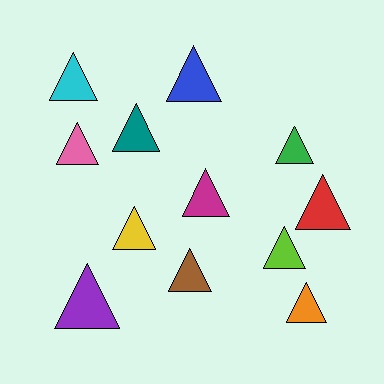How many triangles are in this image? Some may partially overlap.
There are 12 triangles.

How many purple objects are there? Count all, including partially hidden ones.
There is 1 purple object.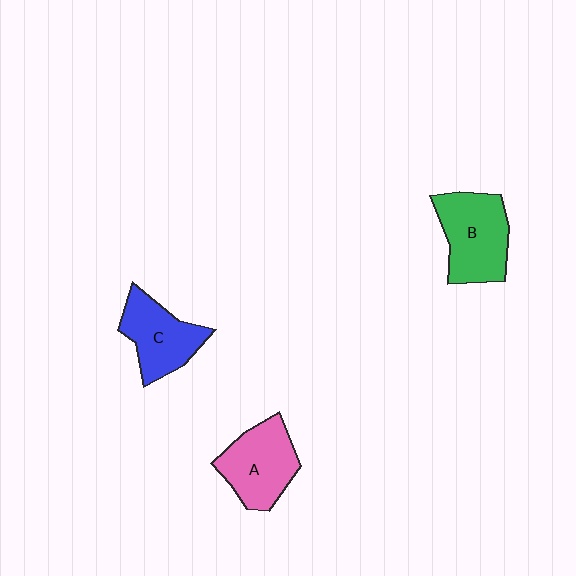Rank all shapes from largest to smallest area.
From largest to smallest: B (green), A (pink), C (blue).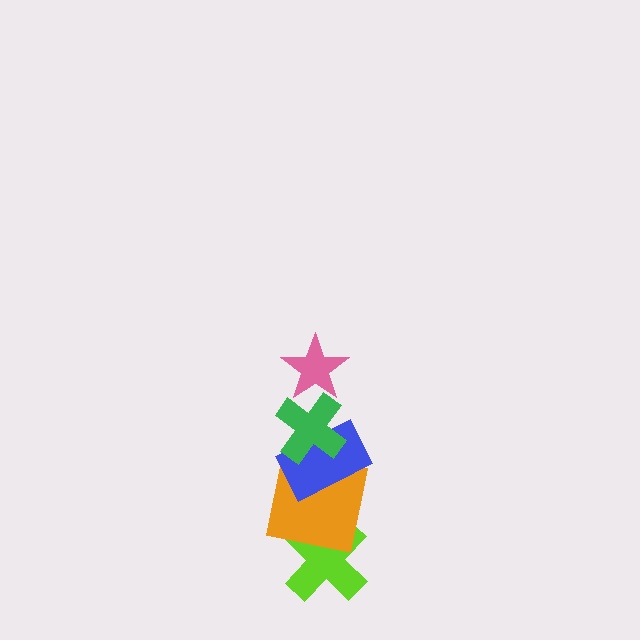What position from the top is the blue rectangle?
The blue rectangle is 3rd from the top.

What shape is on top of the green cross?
The pink star is on top of the green cross.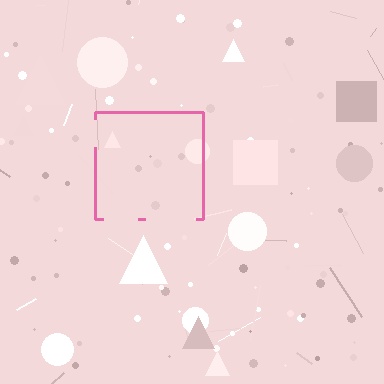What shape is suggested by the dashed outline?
The dashed outline suggests a square.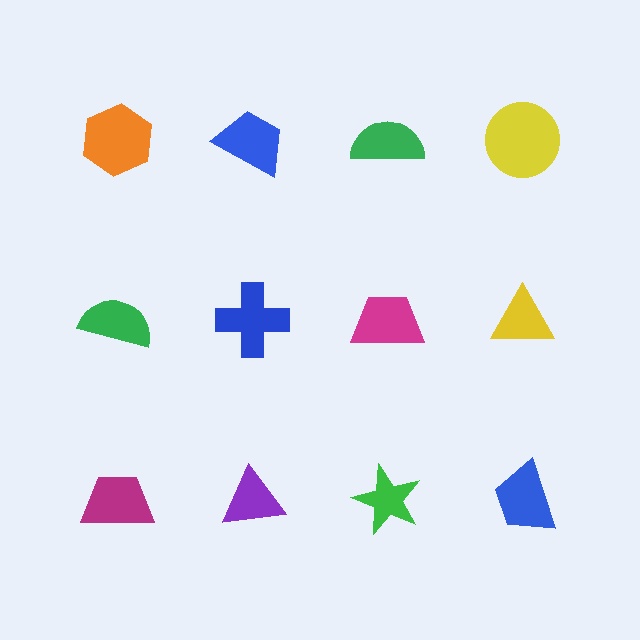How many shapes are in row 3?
4 shapes.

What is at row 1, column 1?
An orange hexagon.